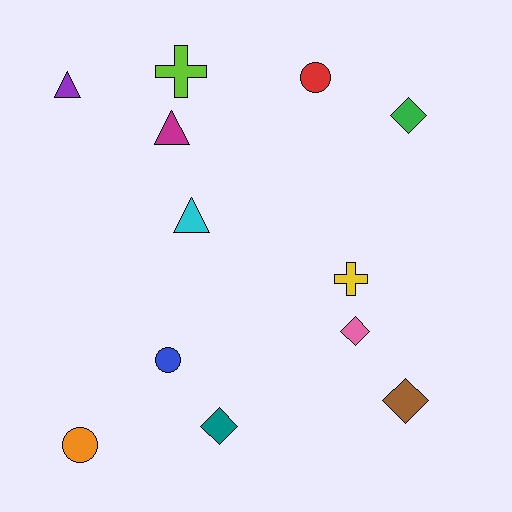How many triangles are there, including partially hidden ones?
There are 3 triangles.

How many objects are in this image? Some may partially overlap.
There are 12 objects.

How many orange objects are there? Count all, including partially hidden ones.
There is 1 orange object.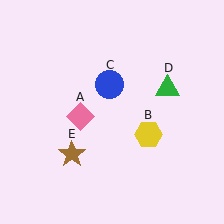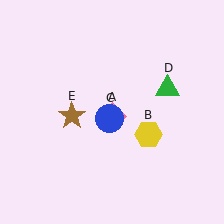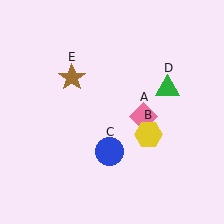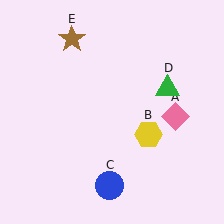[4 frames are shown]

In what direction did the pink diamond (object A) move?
The pink diamond (object A) moved right.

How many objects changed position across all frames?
3 objects changed position: pink diamond (object A), blue circle (object C), brown star (object E).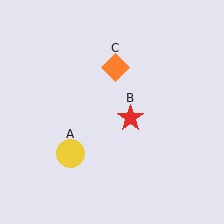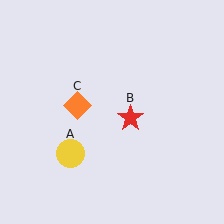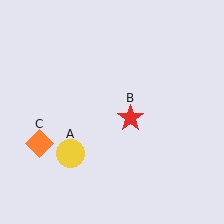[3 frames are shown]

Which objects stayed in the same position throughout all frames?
Yellow circle (object A) and red star (object B) remained stationary.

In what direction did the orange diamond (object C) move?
The orange diamond (object C) moved down and to the left.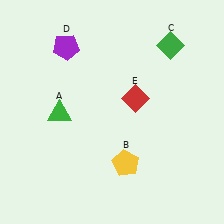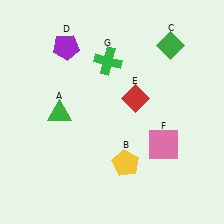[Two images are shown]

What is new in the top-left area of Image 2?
A green cross (G) was added in the top-left area of Image 2.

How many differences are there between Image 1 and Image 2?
There are 2 differences between the two images.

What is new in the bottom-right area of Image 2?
A pink square (F) was added in the bottom-right area of Image 2.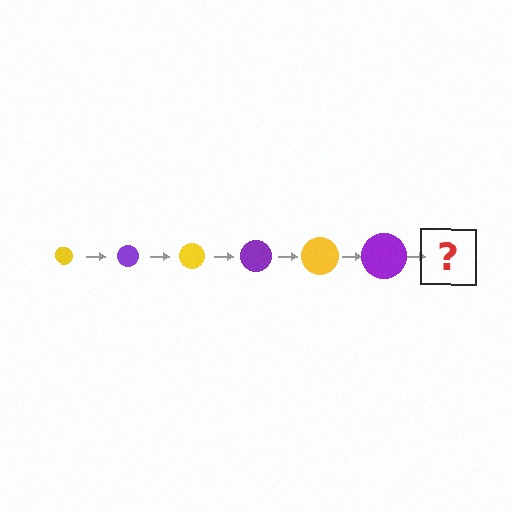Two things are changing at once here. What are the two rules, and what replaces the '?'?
The two rules are that the circle grows larger each step and the color cycles through yellow and purple. The '?' should be a yellow circle, larger than the previous one.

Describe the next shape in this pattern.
It should be a yellow circle, larger than the previous one.